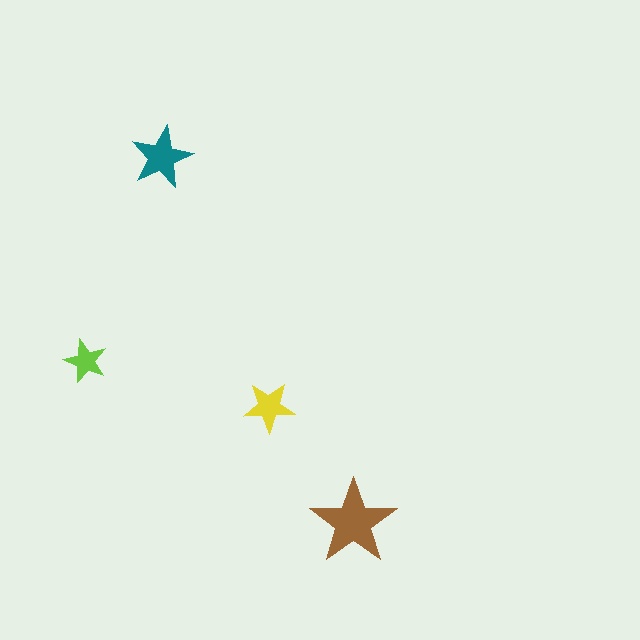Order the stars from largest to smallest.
the brown one, the teal one, the yellow one, the lime one.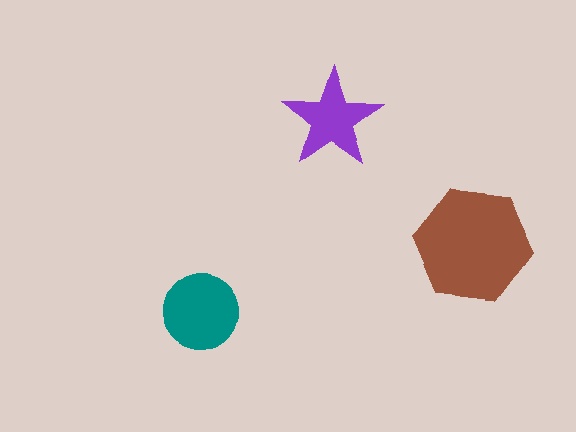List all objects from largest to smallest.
The brown hexagon, the teal circle, the purple star.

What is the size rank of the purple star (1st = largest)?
3rd.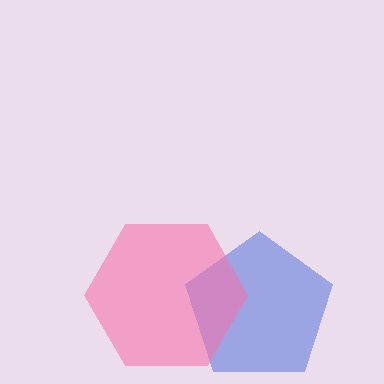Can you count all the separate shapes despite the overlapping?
Yes, there are 2 separate shapes.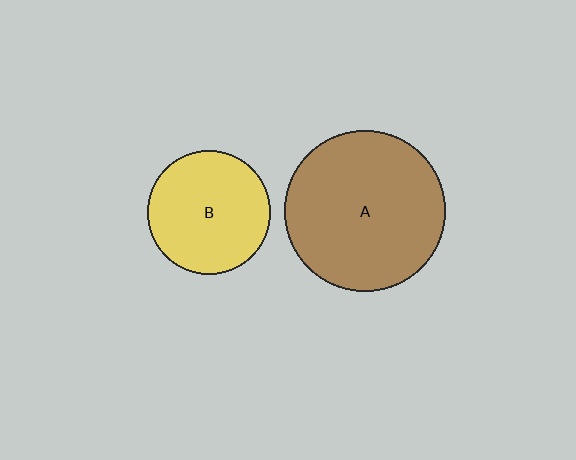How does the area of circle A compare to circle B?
Approximately 1.7 times.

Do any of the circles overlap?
No, none of the circles overlap.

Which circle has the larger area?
Circle A (brown).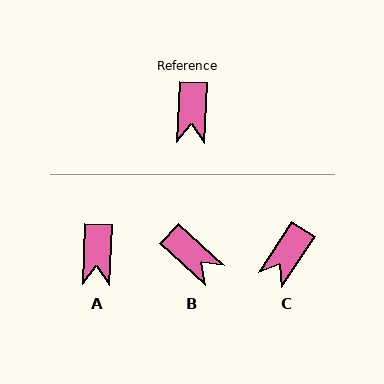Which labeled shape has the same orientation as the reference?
A.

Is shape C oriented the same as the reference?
No, it is off by about 31 degrees.